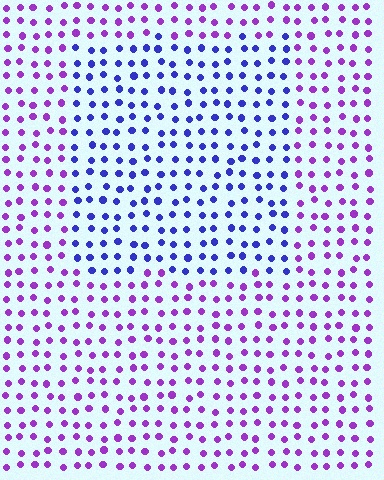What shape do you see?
I see a rectangle.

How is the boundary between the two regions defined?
The boundary is defined purely by a slight shift in hue (about 44 degrees). Spacing, size, and orientation are identical on both sides.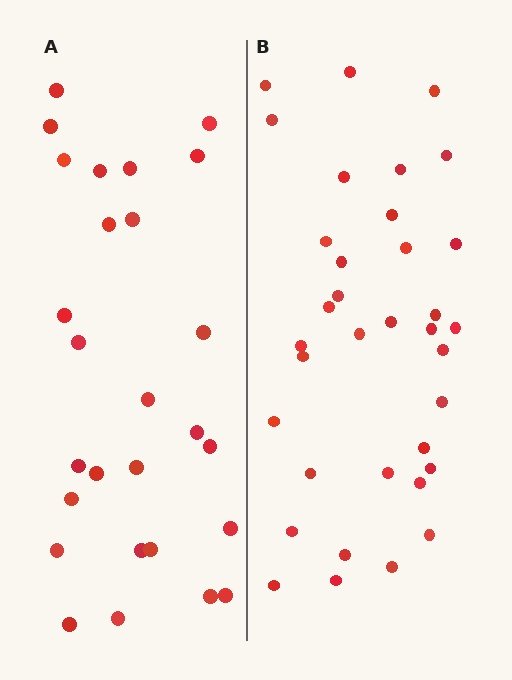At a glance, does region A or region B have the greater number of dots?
Region B (the right region) has more dots.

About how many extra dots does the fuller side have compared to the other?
Region B has roughly 8 or so more dots than region A.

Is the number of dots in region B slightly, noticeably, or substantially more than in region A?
Region B has noticeably more, but not dramatically so. The ratio is roughly 1.3 to 1.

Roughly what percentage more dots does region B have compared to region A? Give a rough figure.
About 30% more.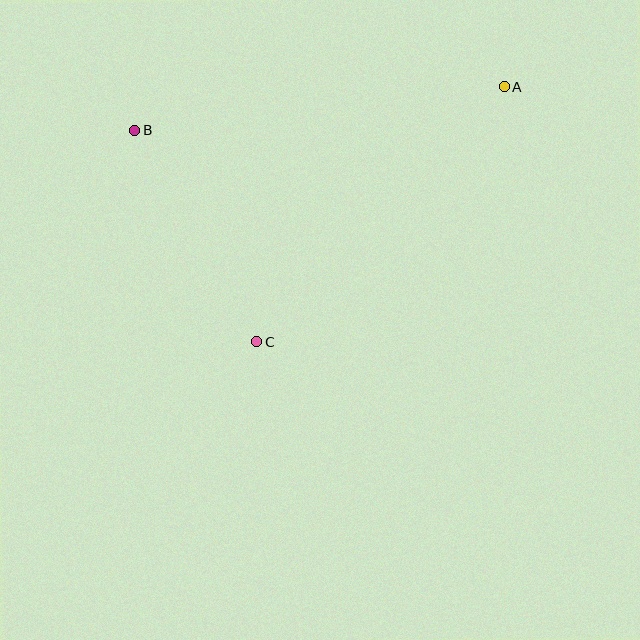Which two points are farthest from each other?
Points A and B are farthest from each other.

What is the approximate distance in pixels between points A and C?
The distance between A and C is approximately 356 pixels.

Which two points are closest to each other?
Points B and C are closest to each other.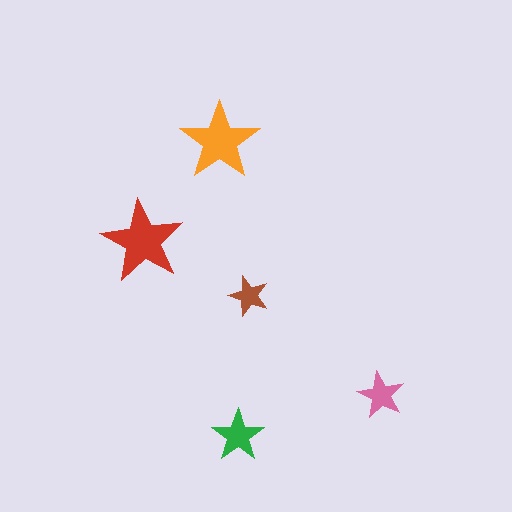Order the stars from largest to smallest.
the red one, the orange one, the green one, the pink one, the brown one.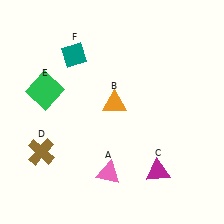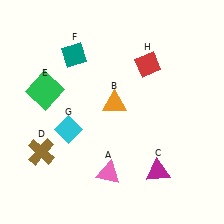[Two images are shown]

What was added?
A cyan diamond (G), a red diamond (H) were added in Image 2.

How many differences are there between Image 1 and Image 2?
There are 2 differences between the two images.